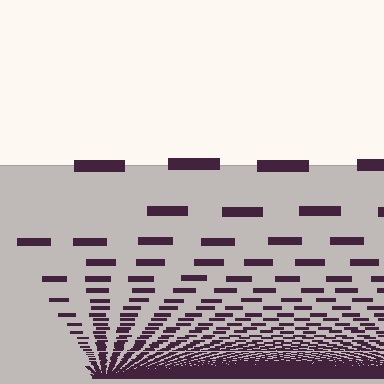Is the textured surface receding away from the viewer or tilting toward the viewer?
The surface appears to tilt toward the viewer. Texture elements get larger and sparser toward the top.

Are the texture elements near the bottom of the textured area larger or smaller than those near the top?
Smaller. The gradient is inverted — elements near the bottom are smaller and denser.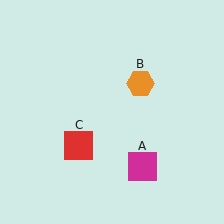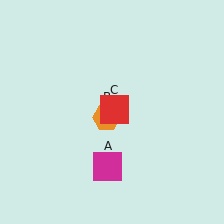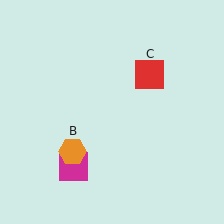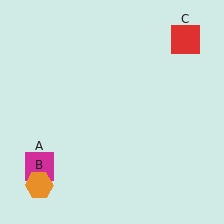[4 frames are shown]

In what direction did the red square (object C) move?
The red square (object C) moved up and to the right.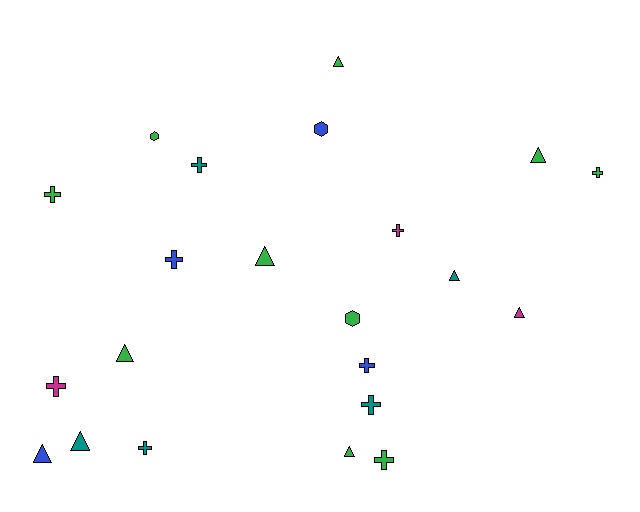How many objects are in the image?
There are 22 objects.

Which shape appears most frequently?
Cross, with 10 objects.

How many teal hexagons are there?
There are no teal hexagons.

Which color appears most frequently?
Green, with 10 objects.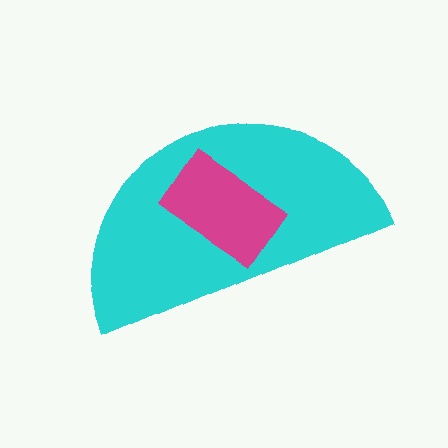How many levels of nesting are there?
2.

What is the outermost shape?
The cyan semicircle.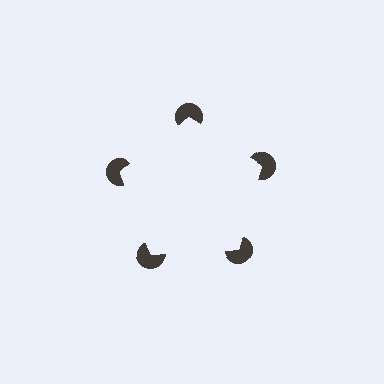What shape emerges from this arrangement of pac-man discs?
An illusory pentagon — its edges are inferred from the aligned wedge cuts in the pac-man discs, not physically drawn.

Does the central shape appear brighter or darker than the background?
It typically appears slightly brighter than the background, even though no actual brightness change is drawn.